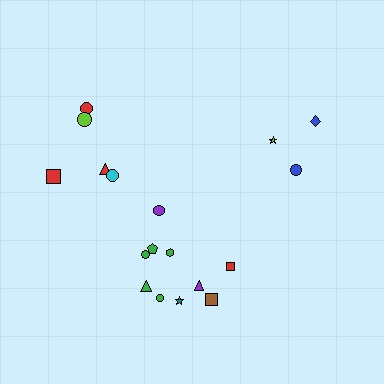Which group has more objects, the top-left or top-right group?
The top-left group.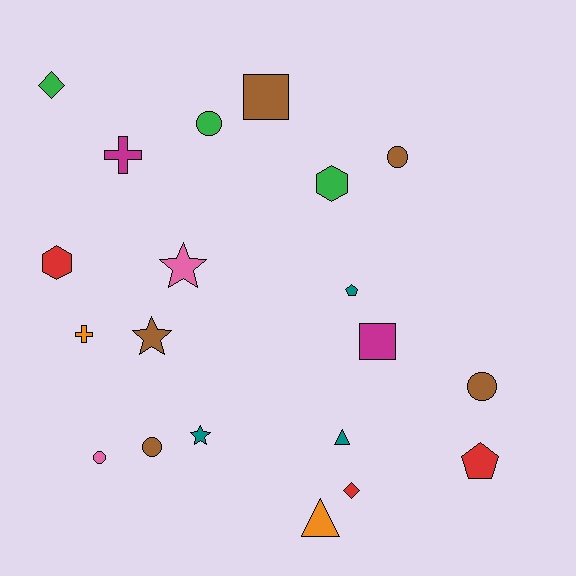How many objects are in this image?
There are 20 objects.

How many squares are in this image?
There are 2 squares.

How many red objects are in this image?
There are 3 red objects.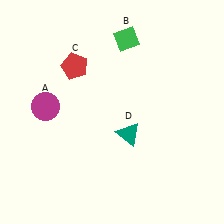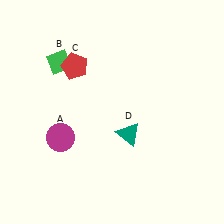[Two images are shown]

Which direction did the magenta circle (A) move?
The magenta circle (A) moved down.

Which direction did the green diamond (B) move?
The green diamond (B) moved left.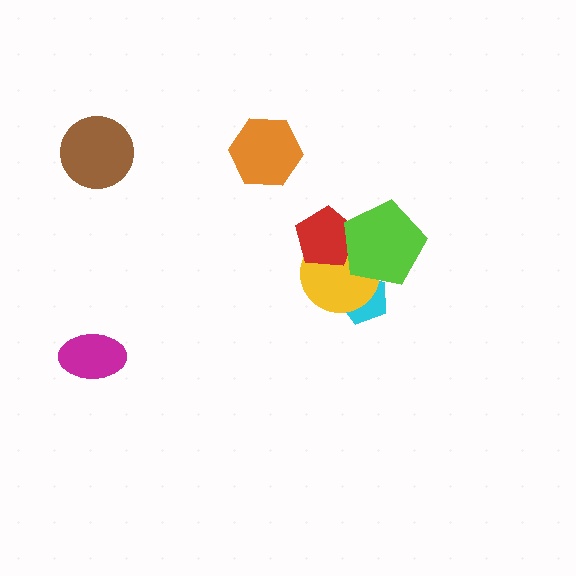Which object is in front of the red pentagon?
The lime pentagon is in front of the red pentagon.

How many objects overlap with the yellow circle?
3 objects overlap with the yellow circle.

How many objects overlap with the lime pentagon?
3 objects overlap with the lime pentagon.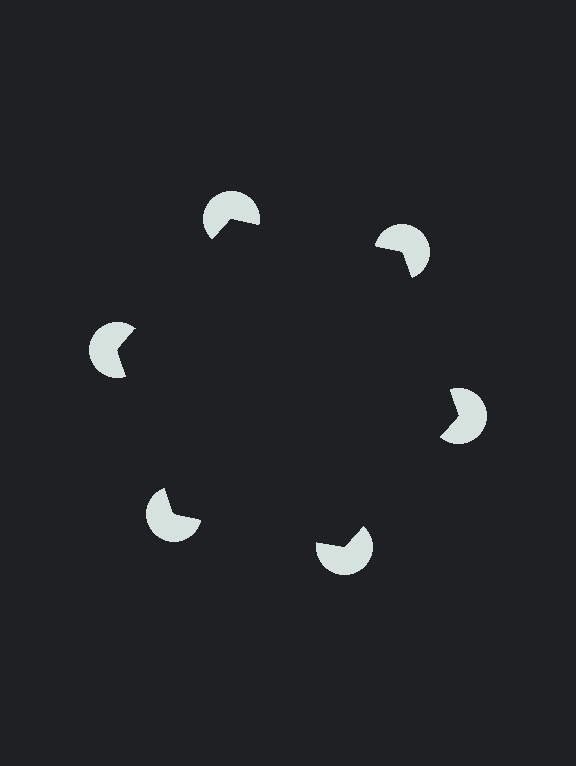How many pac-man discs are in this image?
There are 6 — one at each vertex of the illusory hexagon.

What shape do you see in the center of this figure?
An illusory hexagon — its edges are inferred from the aligned wedge cuts in the pac-man discs, not physically drawn.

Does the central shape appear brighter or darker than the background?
It typically appears slightly darker than the background, even though no actual brightness change is drawn.